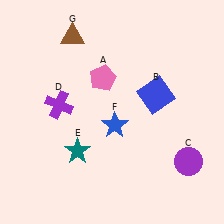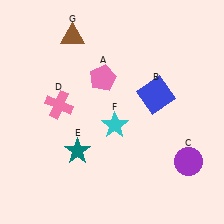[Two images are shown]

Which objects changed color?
D changed from purple to pink. F changed from blue to cyan.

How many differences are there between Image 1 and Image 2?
There are 2 differences between the two images.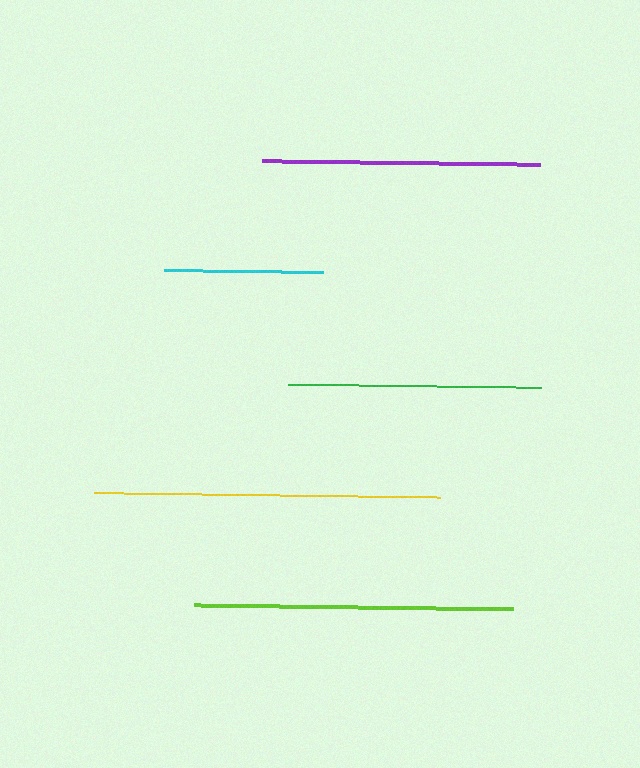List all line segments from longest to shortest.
From longest to shortest: yellow, lime, purple, green, cyan.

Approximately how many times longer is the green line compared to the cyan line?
The green line is approximately 1.6 times the length of the cyan line.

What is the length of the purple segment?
The purple segment is approximately 278 pixels long.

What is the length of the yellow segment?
The yellow segment is approximately 346 pixels long.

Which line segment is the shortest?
The cyan line is the shortest at approximately 159 pixels.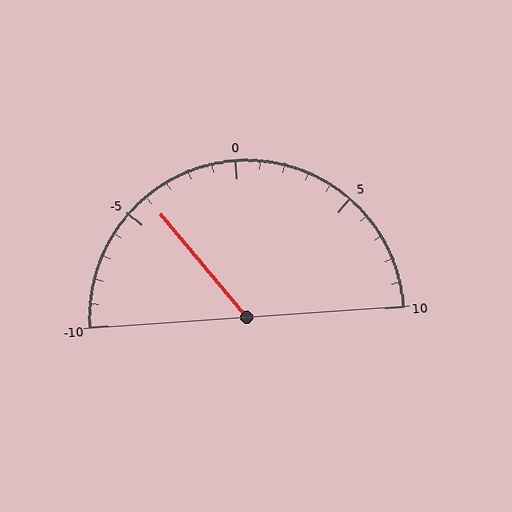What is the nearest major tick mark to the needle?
The nearest major tick mark is -5.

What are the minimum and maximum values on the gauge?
The gauge ranges from -10 to 10.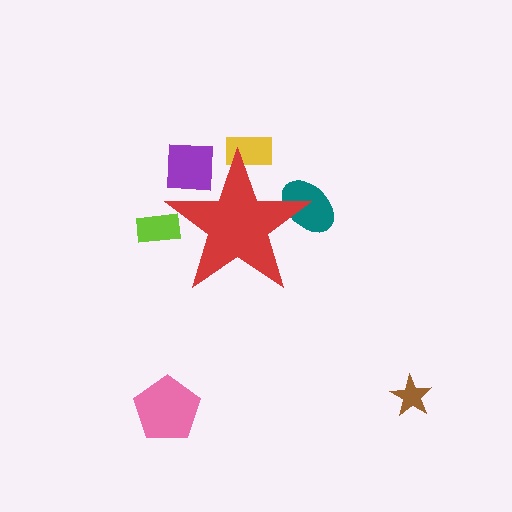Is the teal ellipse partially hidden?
Yes, the teal ellipse is partially hidden behind the red star.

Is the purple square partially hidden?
Yes, the purple square is partially hidden behind the red star.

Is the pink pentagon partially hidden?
No, the pink pentagon is fully visible.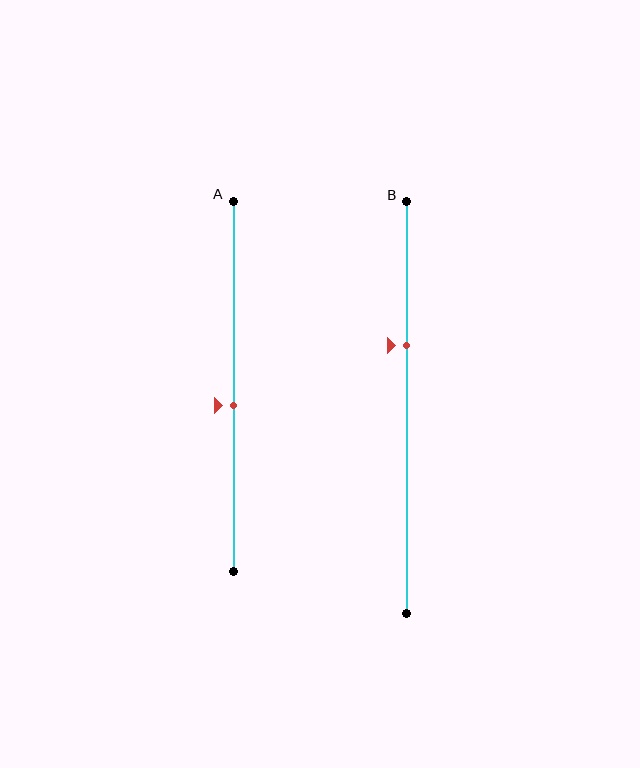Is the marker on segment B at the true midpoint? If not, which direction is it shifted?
No, the marker on segment B is shifted upward by about 15% of the segment length.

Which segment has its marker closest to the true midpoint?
Segment A has its marker closest to the true midpoint.